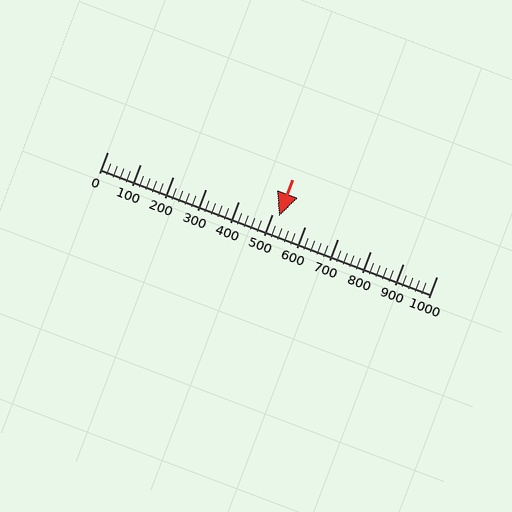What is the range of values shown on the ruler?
The ruler shows values from 0 to 1000.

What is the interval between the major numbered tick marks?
The major tick marks are spaced 100 units apart.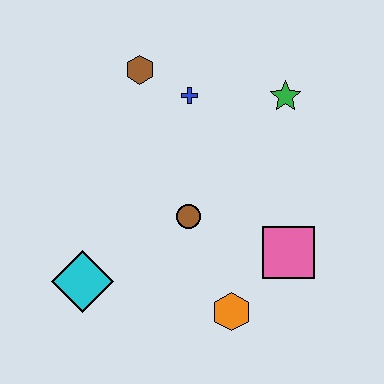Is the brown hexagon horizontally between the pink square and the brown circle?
No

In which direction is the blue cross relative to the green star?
The blue cross is to the left of the green star.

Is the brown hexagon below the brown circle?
No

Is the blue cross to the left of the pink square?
Yes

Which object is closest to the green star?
The blue cross is closest to the green star.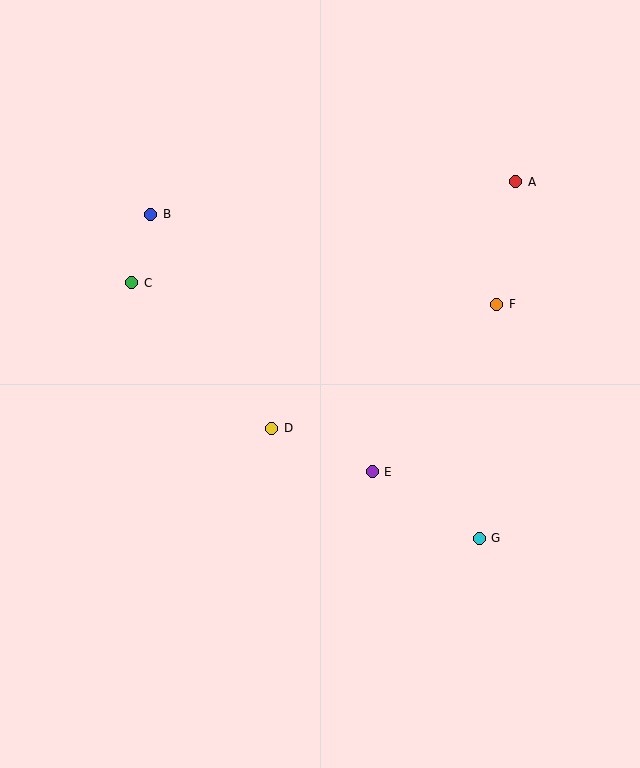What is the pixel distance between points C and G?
The distance between C and G is 431 pixels.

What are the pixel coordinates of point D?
Point D is at (272, 428).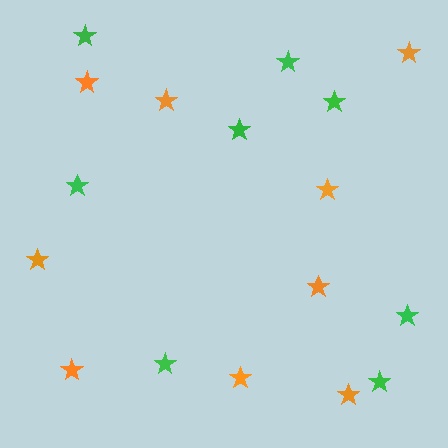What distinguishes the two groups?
There are 2 groups: one group of green stars (8) and one group of orange stars (9).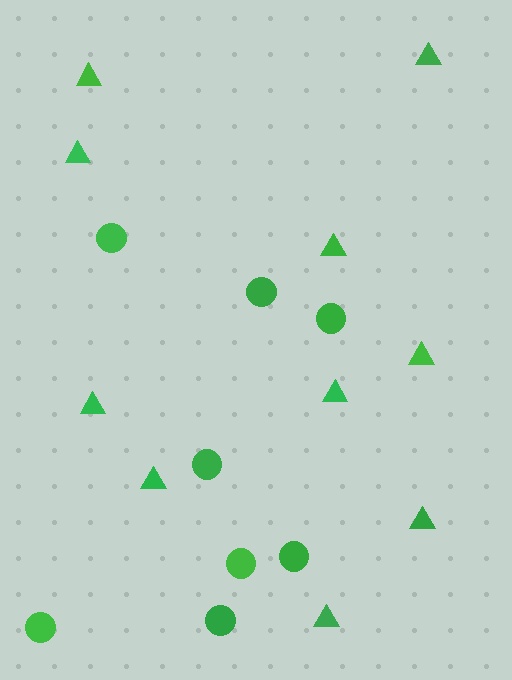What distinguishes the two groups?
There are 2 groups: one group of triangles (10) and one group of circles (8).